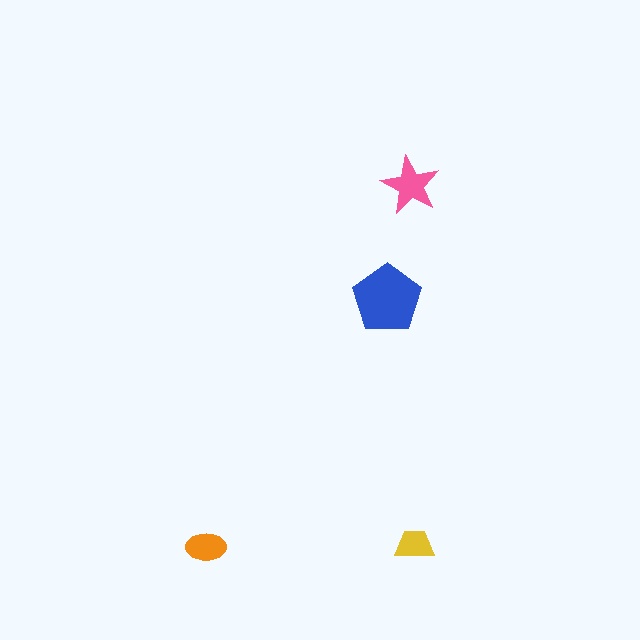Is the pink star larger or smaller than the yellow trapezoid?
Larger.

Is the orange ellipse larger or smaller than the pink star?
Smaller.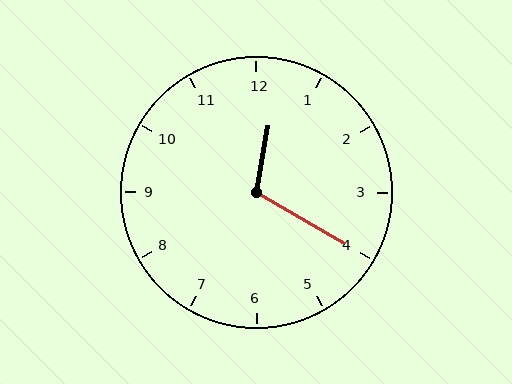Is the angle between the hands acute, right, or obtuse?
It is obtuse.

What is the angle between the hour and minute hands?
Approximately 110 degrees.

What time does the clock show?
12:20.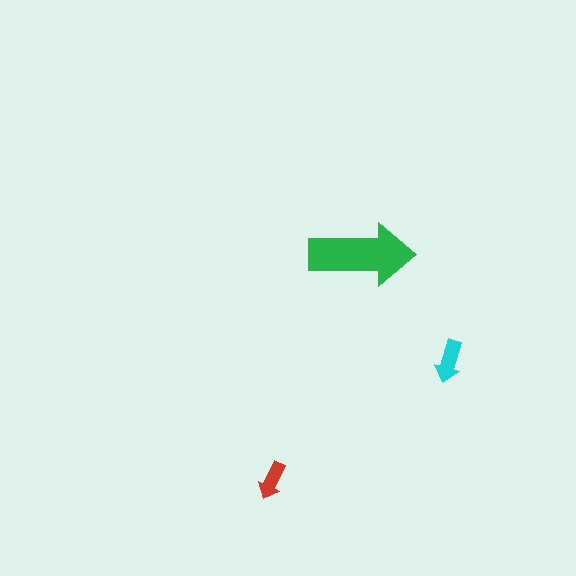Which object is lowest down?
The red arrow is bottommost.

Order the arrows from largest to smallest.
the green one, the cyan one, the red one.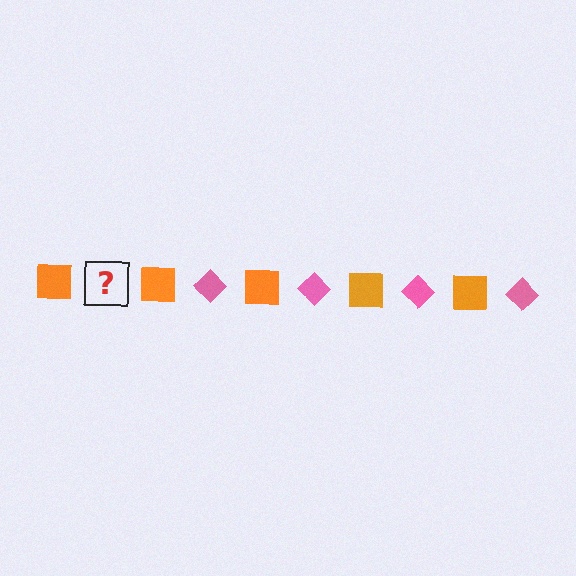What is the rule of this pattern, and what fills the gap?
The rule is that the pattern alternates between orange square and pink diamond. The gap should be filled with a pink diamond.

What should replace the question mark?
The question mark should be replaced with a pink diamond.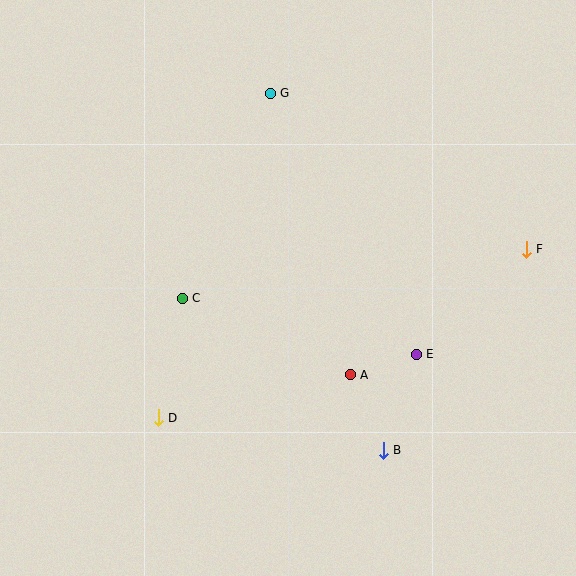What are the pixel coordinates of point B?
Point B is at (383, 450).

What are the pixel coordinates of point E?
Point E is at (416, 354).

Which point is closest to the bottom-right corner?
Point B is closest to the bottom-right corner.